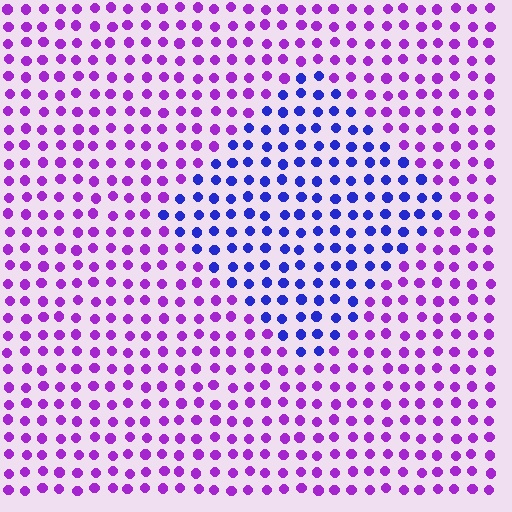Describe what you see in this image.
The image is filled with small purple elements in a uniform arrangement. A diamond-shaped region is visible where the elements are tinted to a slightly different hue, forming a subtle color boundary.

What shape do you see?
I see a diamond.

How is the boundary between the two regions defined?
The boundary is defined purely by a slight shift in hue (about 47 degrees). Spacing, size, and orientation are identical on both sides.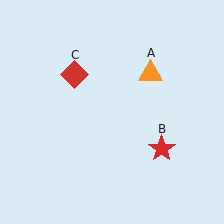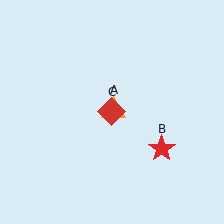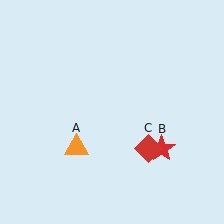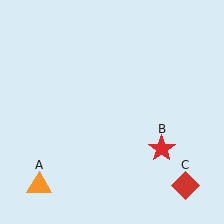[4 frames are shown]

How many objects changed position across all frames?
2 objects changed position: orange triangle (object A), red diamond (object C).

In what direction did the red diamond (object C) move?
The red diamond (object C) moved down and to the right.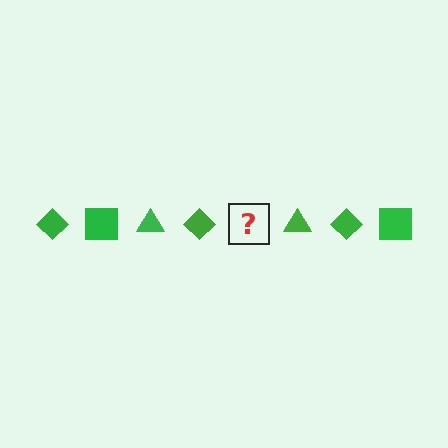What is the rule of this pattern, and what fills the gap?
The rule is that the pattern cycles through diamond, square, triangle shapes in green. The gap should be filled with a green square.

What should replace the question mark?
The question mark should be replaced with a green square.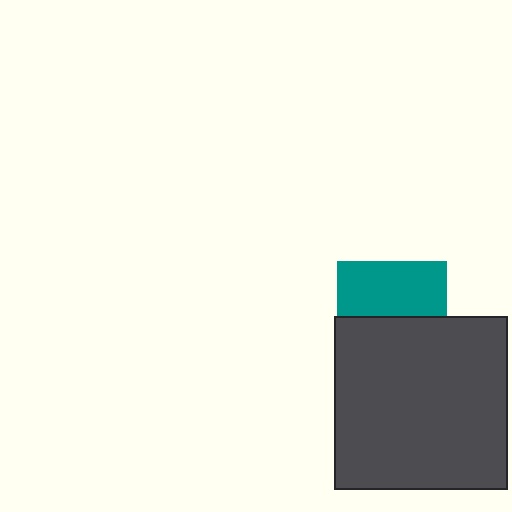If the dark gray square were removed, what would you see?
You would see the complete teal square.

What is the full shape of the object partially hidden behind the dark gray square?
The partially hidden object is a teal square.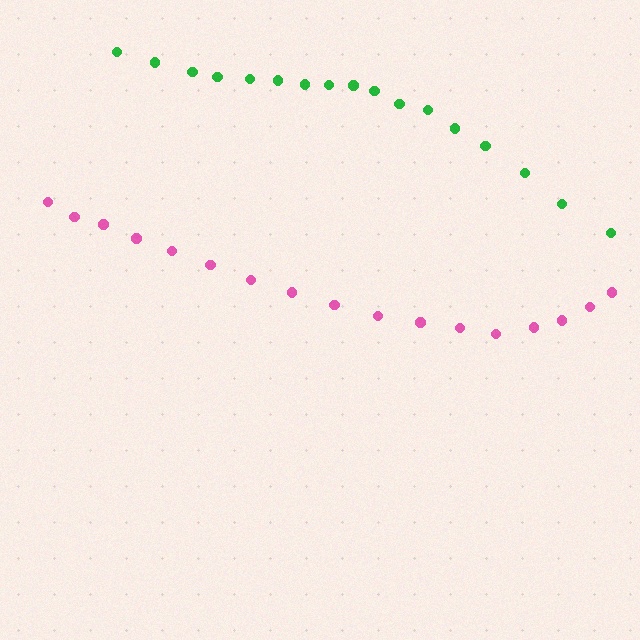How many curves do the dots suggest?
There are 2 distinct paths.